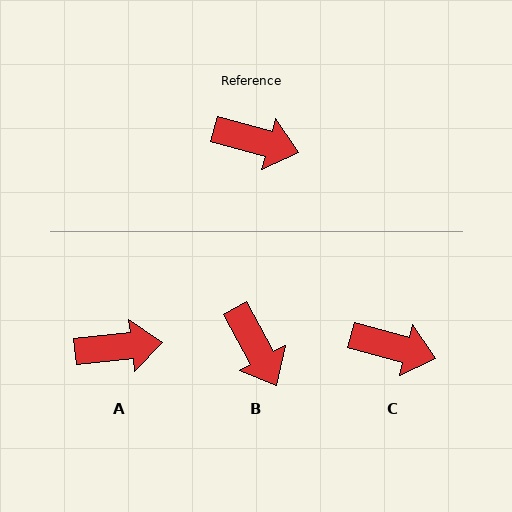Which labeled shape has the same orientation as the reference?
C.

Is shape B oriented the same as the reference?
No, it is off by about 46 degrees.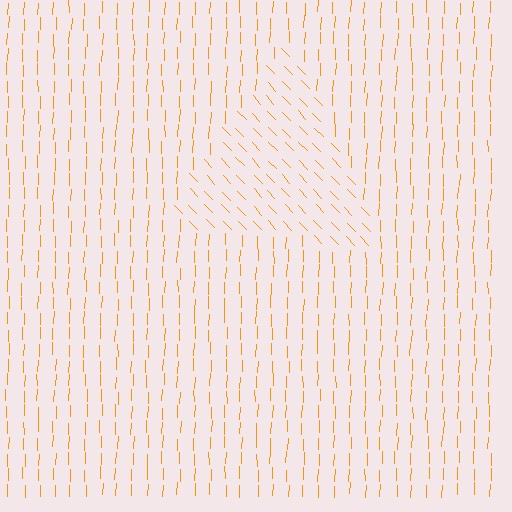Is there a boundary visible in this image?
Yes, there is a texture boundary formed by a change in line orientation.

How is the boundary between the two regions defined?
The boundary is defined purely by a change in line orientation (approximately 45 degrees difference). All lines are the same color and thickness.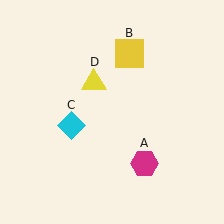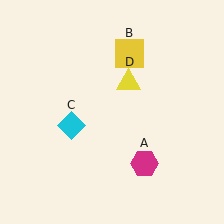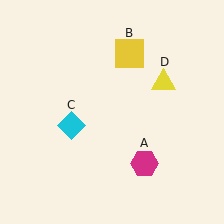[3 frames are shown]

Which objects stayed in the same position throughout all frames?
Magenta hexagon (object A) and yellow square (object B) and cyan diamond (object C) remained stationary.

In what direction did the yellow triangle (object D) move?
The yellow triangle (object D) moved right.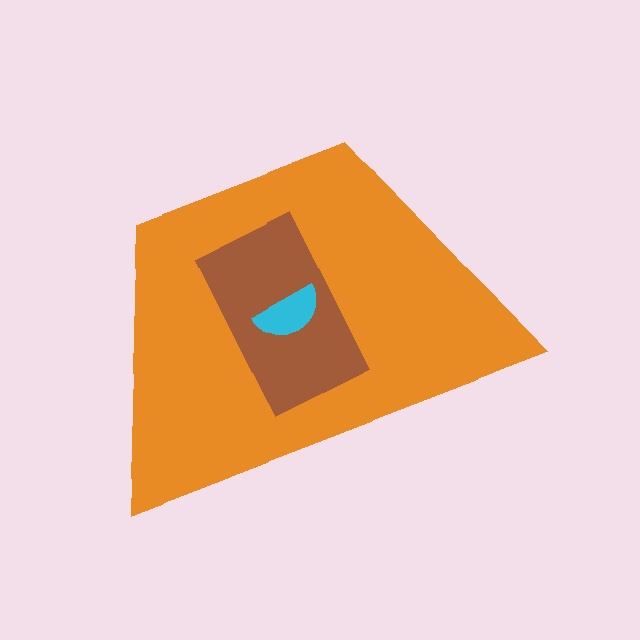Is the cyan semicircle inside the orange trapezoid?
Yes.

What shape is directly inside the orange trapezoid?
The brown rectangle.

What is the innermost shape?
The cyan semicircle.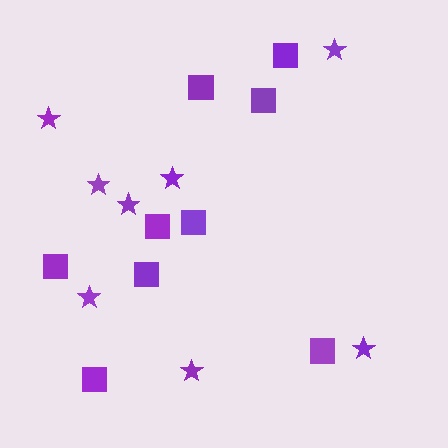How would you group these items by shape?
There are 2 groups: one group of stars (8) and one group of squares (9).